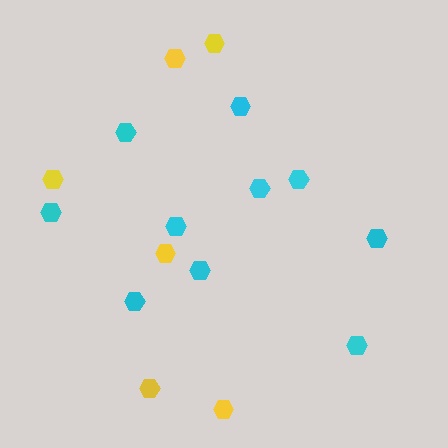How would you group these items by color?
There are 2 groups: one group of cyan hexagons (10) and one group of yellow hexagons (6).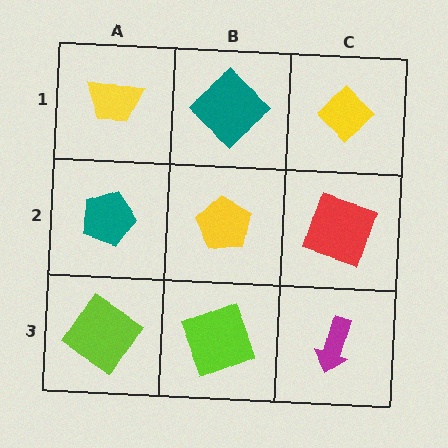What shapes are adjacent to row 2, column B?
A teal diamond (row 1, column B), a lime square (row 3, column B), a teal pentagon (row 2, column A), a red square (row 2, column C).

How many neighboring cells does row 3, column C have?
2.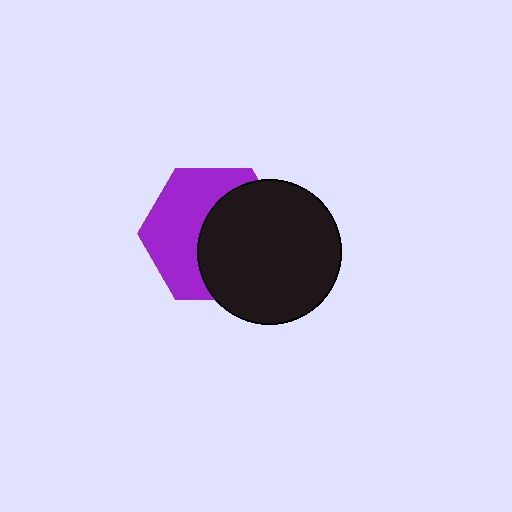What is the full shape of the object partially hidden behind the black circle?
The partially hidden object is a purple hexagon.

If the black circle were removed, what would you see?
You would see the complete purple hexagon.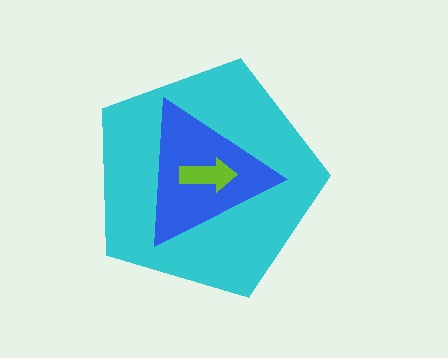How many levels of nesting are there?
3.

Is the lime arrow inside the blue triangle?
Yes.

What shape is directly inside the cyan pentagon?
The blue triangle.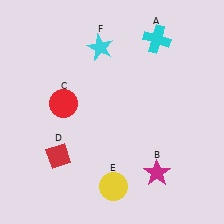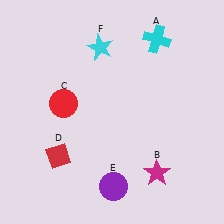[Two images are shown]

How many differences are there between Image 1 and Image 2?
There is 1 difference between the two images.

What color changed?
The circle (E) changed from yellow in Image 1 to purple in Image 2.